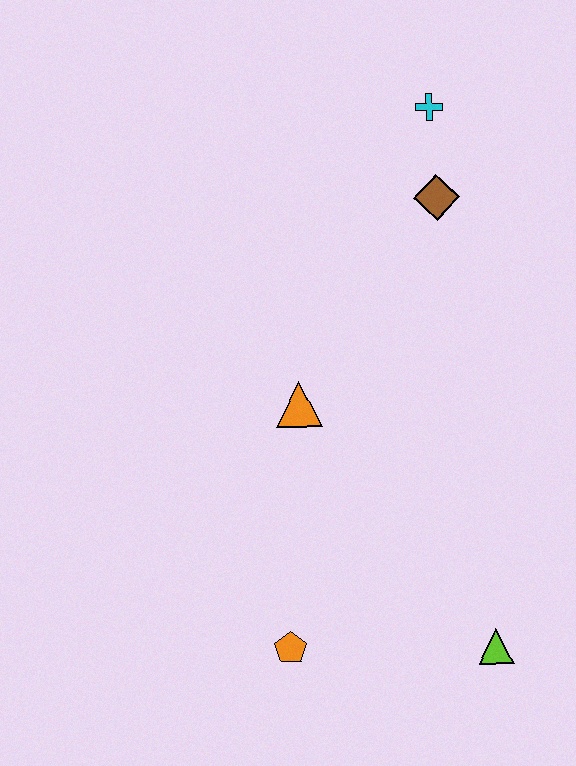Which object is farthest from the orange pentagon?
The cyan cross is farthest from the orange pentagon.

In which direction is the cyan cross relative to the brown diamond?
The cyan cross is above the brown diamond.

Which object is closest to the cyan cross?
The brown diamond is closest to the cyan cross.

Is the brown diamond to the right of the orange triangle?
Yes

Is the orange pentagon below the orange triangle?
Yes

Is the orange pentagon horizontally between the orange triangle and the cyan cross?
No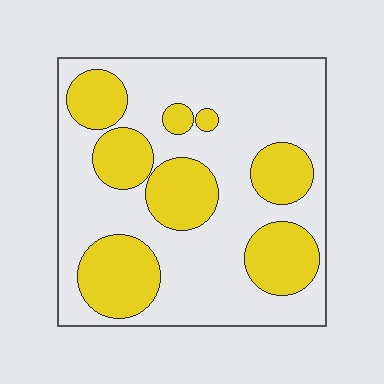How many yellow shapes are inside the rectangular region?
8.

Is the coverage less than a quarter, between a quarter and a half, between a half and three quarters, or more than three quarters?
Between a quarter and a half.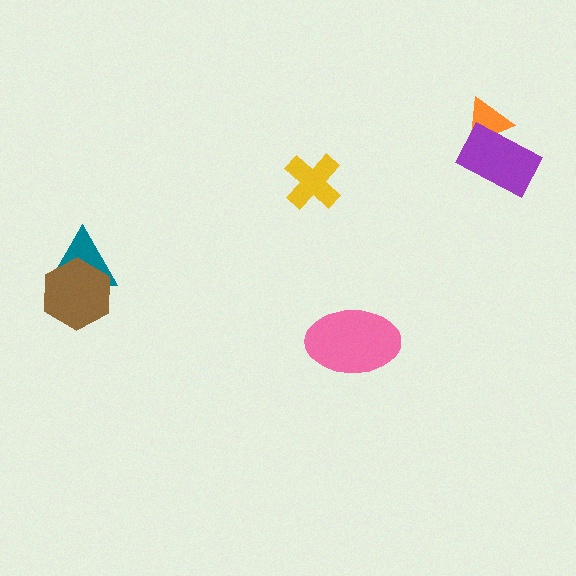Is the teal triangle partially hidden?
Yes, it is partially covered by another shape.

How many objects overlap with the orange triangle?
1 object overlaps with the orange triangle.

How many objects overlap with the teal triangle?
1 object overlaps with the teal triangle.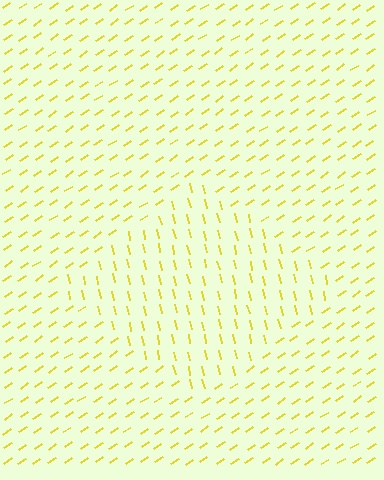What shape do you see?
I see a diamond.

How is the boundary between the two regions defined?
The boundary is defined purely by a change in line orientation (approximately 68 degrees difference). All lines are the same color and thickness.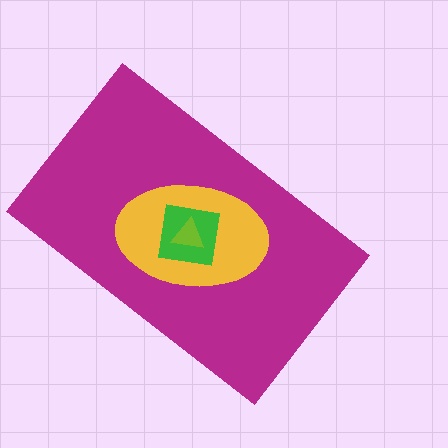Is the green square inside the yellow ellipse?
Yes.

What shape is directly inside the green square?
The lime triangle.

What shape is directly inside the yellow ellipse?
The green square.